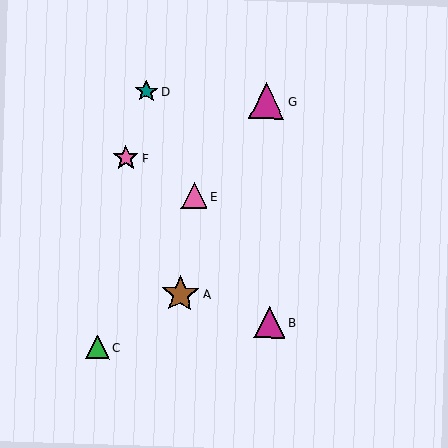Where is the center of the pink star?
The center of the pink star is at (126, 158).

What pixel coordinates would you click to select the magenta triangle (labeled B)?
Click at (270, 322) to select the magenta triangle B.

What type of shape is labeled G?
Shape G is a magenta triangle.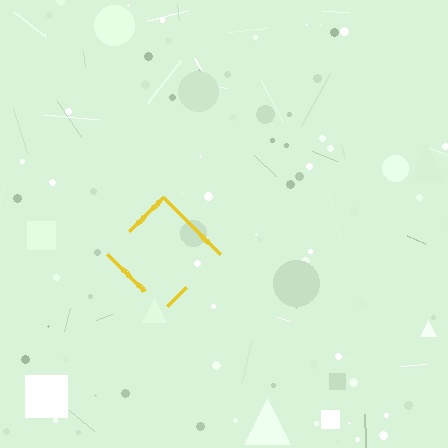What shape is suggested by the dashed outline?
The dashed outline suggests a diamond.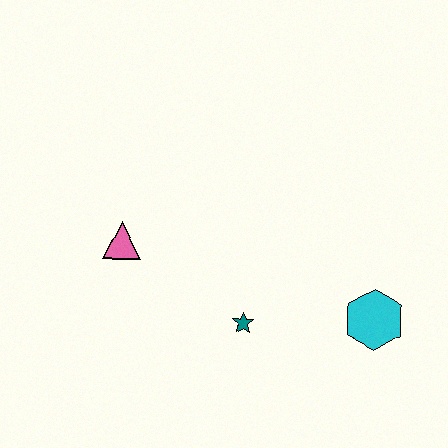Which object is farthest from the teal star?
The pink triangle is farthest from the teal star.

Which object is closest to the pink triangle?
The teal star is closest to the pink triangle.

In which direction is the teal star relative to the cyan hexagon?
The teal star is to the left of the cyan hexagon.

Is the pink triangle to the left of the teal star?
Yes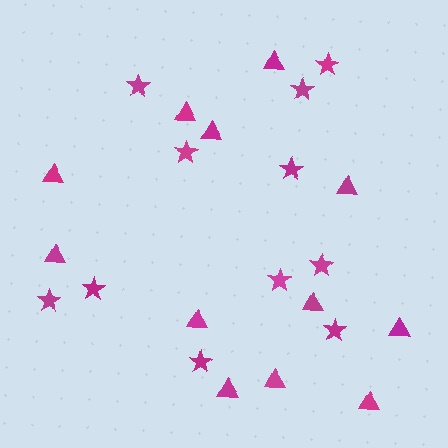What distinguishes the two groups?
There are 2 groups: one group of stars (11) and one group of triangles (12).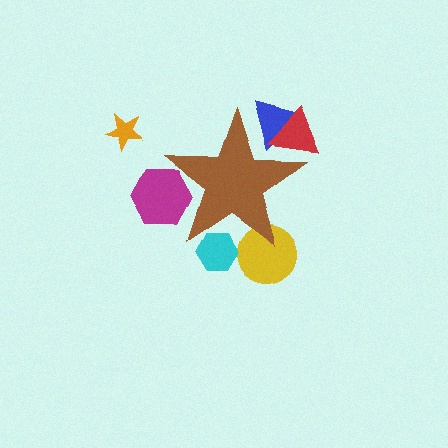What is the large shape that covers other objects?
A brown star.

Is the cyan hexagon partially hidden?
Yes, the cyan hexagon is partially hidden behind the brown star.